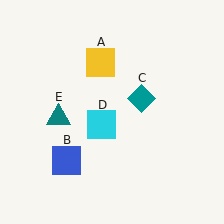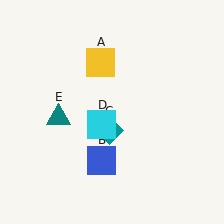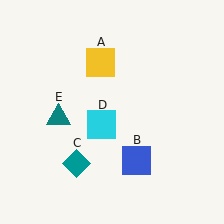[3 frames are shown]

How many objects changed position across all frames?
2 objects changed position: blue square (object B), teal diamond (object C).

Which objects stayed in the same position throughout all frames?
Yellow square (object A) and cyan square (object D) and teal triangle (object E) remained stationary.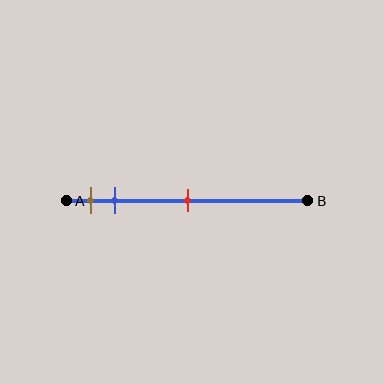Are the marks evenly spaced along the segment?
No, the marks are not evenly spaced.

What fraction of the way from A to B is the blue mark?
The blue mark is approximately 20% (0.2) of the way from A to B.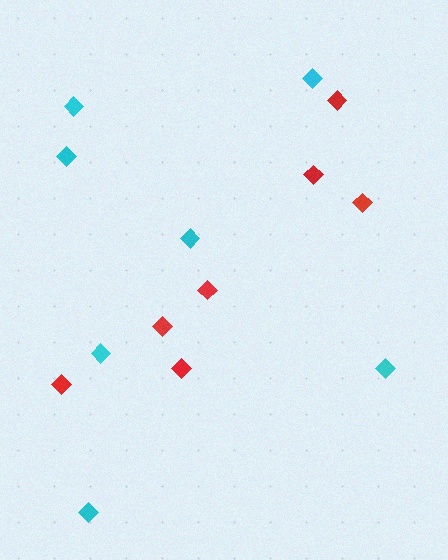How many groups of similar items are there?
There are 2 groups: one group of cyan diamonds (7) and one group of red diamonds (7).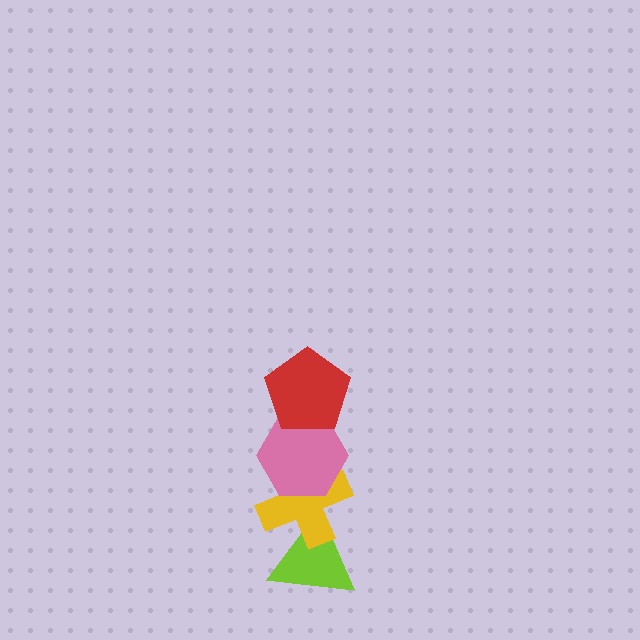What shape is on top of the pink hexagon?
The red pentagon is on top of the pink hexagon.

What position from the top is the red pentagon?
The red pentagon is 1st from the top.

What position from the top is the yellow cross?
The yellow cross is 3rd from the top.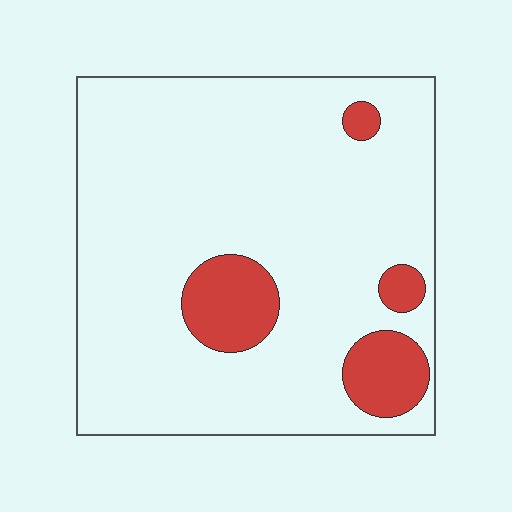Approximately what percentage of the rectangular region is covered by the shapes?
Approximately 15%.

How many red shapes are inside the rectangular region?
4.